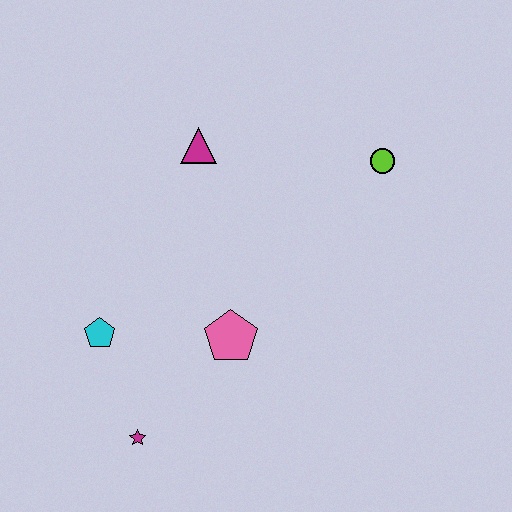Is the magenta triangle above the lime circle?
Yes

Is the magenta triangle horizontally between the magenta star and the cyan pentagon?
No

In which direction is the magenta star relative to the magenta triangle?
The magenta star is below the magenta triangle.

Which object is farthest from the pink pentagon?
The lime circle is farthest from the pink pentagon.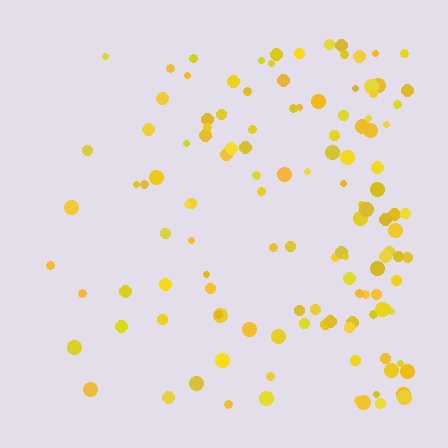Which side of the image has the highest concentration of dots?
The right.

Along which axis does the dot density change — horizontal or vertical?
Horizontal.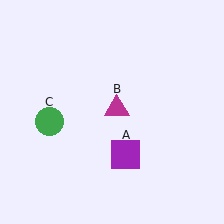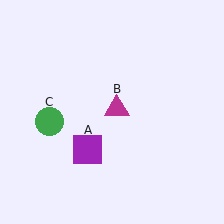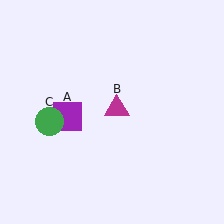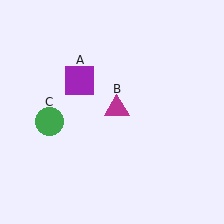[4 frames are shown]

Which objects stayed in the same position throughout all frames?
Magenta triangle (object B) and green circle (object C) remained stationary.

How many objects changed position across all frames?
1 object changed position: purple square (object A).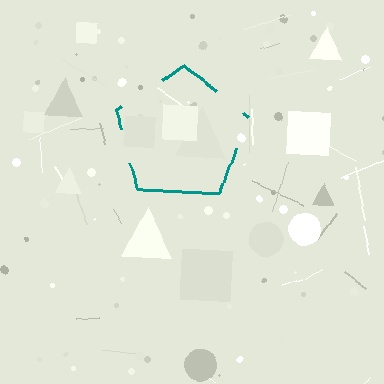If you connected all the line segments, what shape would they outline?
They would outline a pentagon.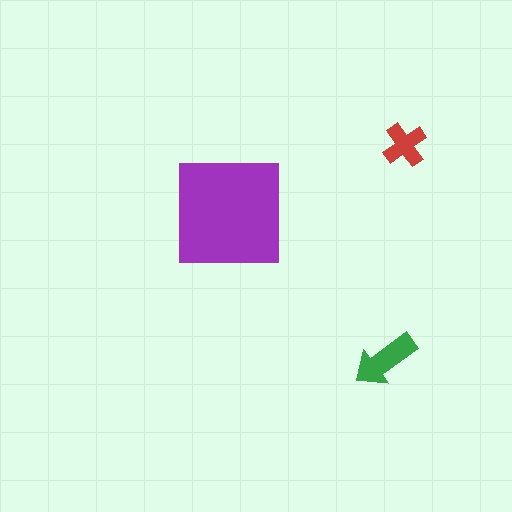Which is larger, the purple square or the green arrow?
The purple square.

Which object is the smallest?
The red cross.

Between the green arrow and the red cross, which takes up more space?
The green arrow.